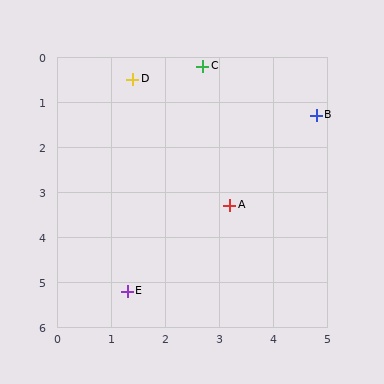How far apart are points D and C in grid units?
Points D and C are about 1.3 grid units apart.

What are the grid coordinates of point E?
Point E is at approximately (1.3, 5.2).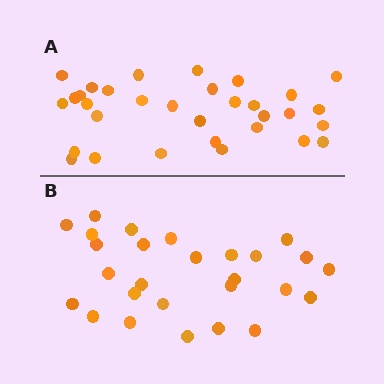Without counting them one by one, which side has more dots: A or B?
Region A (the top region) has more dots.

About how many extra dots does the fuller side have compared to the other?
Region A has about 5 more dots than region B.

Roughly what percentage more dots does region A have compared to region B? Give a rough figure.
About 20% more.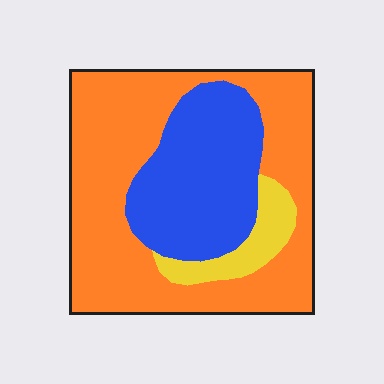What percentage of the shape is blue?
Blue covers 30% of the shape.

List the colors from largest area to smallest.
From largest to smallest: orange, blue, yellow.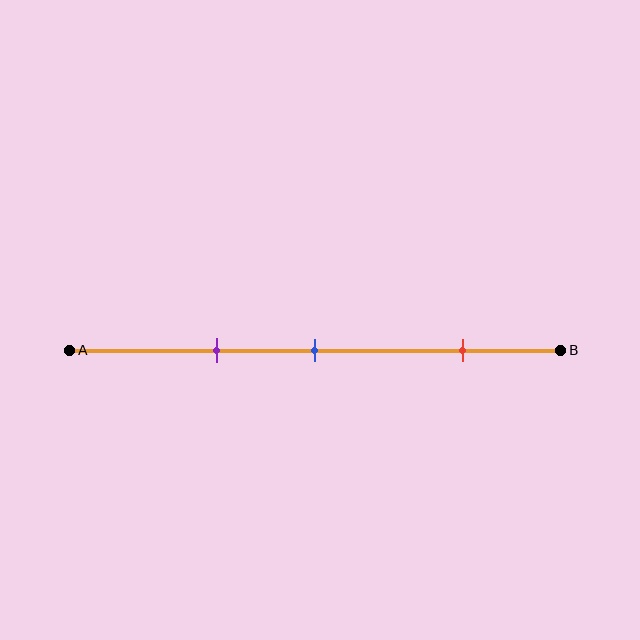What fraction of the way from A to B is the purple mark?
The purple mark is approximately 30% (0.3) of the way from A to B.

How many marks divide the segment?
There are 3 marks dividing the segment.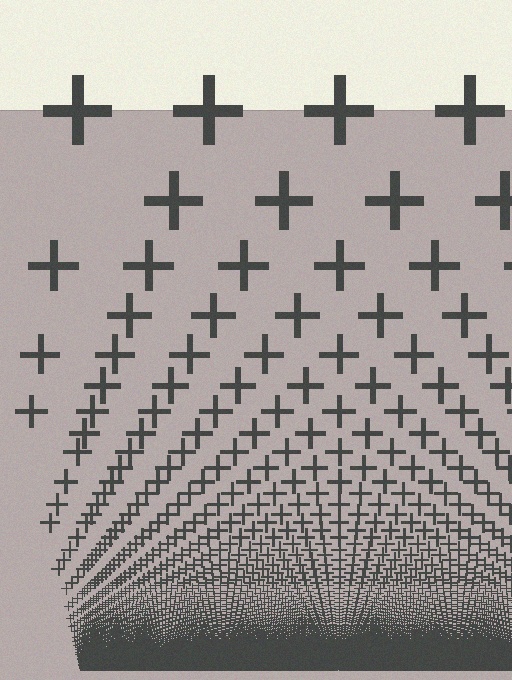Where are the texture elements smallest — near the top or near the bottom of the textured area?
Near the bottom.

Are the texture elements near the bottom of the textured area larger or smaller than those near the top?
Smaller. The gradient is inverted — elements near the bottom are smaller and denser.